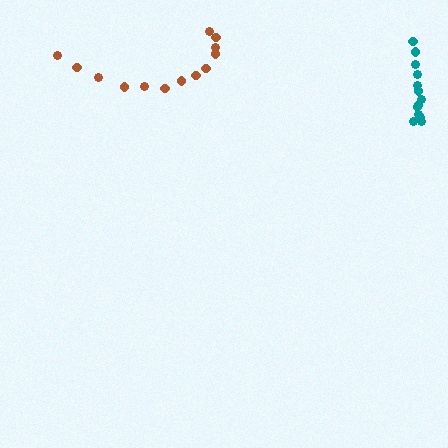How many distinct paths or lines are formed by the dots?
There are 2 distinct paths.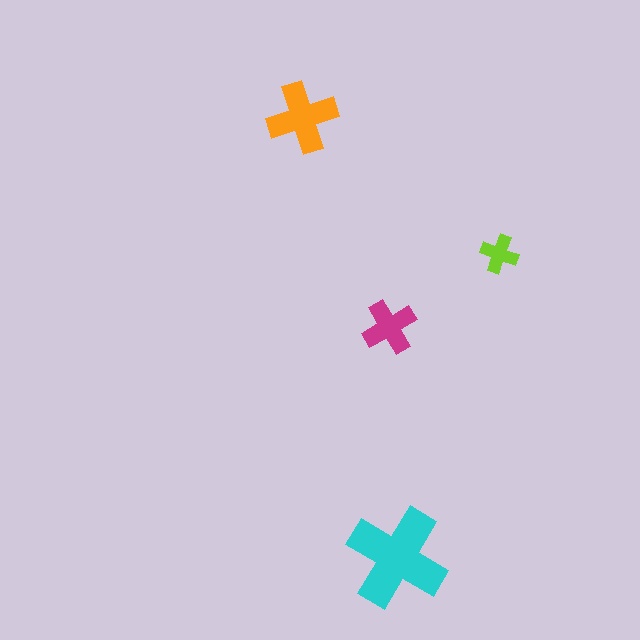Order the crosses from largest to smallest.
the cyan one, the orange one, the magenta one, the lime one.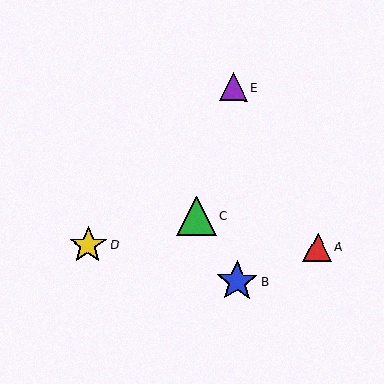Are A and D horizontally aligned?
Yes, both are at y≈248.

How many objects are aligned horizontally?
2 objects (A, D) are aligned horizontally.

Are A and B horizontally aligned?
No, A is at y≈248 and B is at y≈282.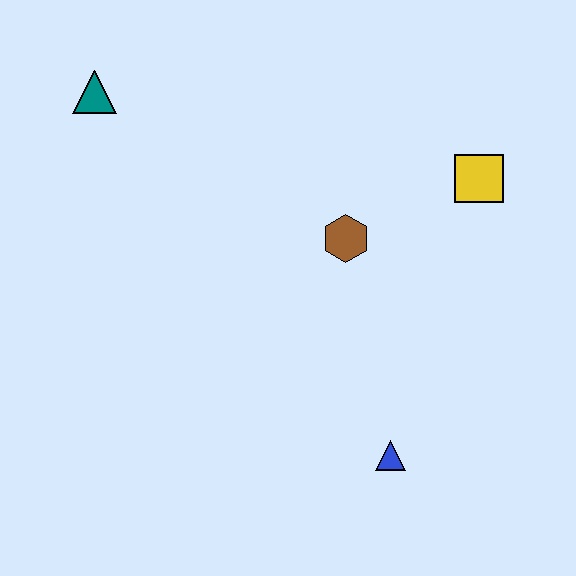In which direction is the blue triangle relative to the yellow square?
The blue triangle is below the yellow square.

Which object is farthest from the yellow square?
The teal triangle is farthest from the yellow square.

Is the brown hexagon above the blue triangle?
Yes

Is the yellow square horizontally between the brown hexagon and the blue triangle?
No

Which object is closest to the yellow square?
The brown hexagon is closest to the yellow square.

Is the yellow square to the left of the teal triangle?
No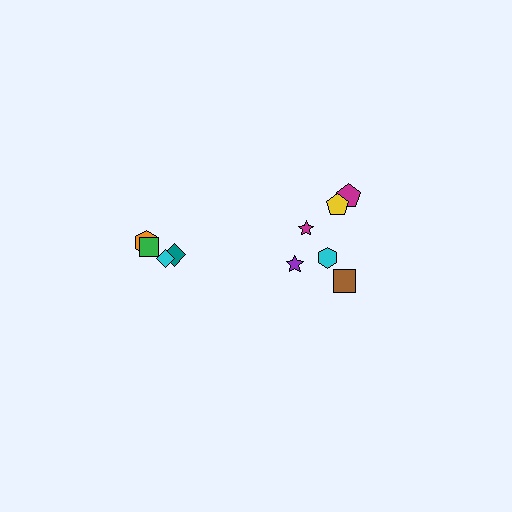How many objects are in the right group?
There are 6 objects.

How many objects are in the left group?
There are 4 objects.